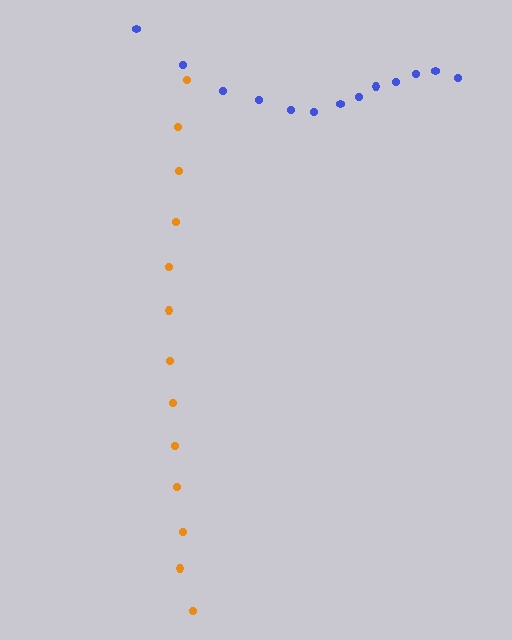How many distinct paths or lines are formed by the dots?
There are 2 distinct paths.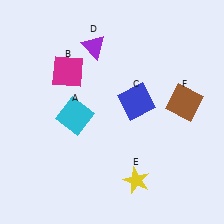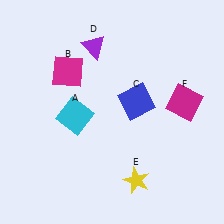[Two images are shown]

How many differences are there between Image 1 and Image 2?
There is 1 difference between the two images.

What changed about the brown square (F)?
In Image 1, F is brown. In Image 2, it changed to magenta.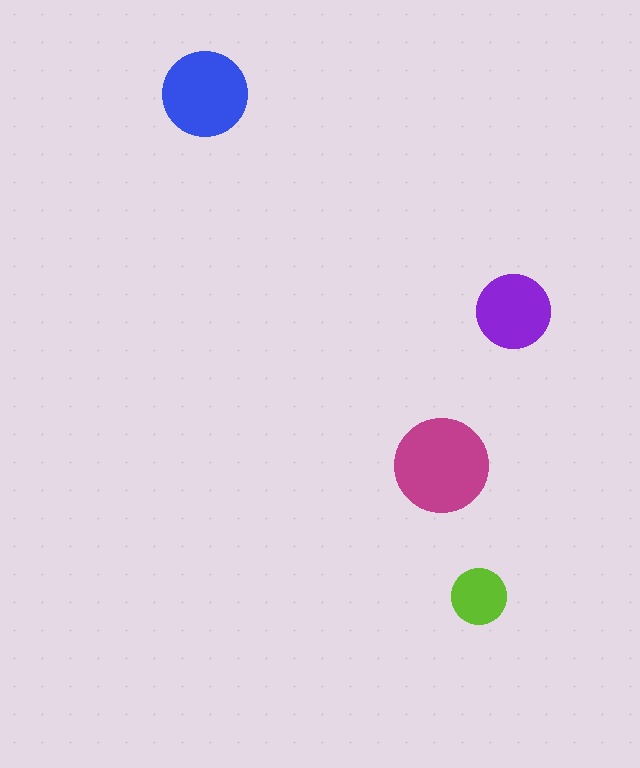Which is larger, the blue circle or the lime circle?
The blue one.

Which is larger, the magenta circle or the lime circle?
The magenta one.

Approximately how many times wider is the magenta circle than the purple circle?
About 1.5 times wider.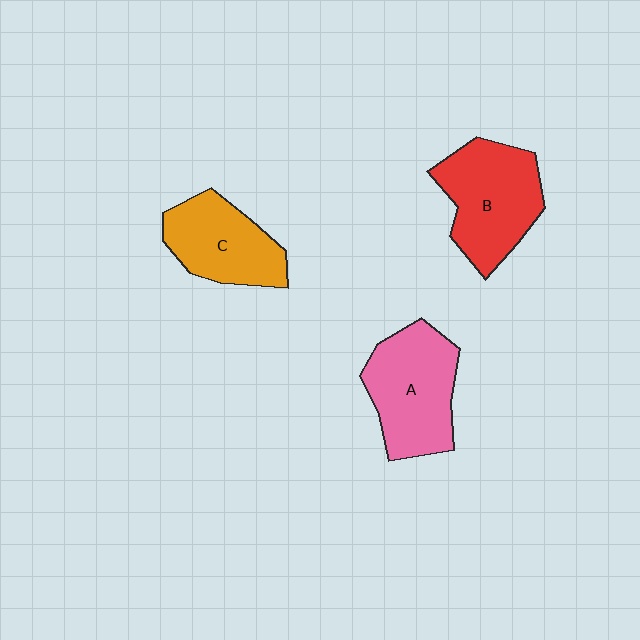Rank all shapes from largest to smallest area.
From largest to smallest: B (red), A (pink), C (orange).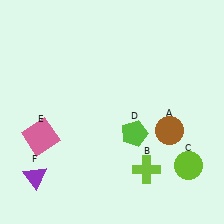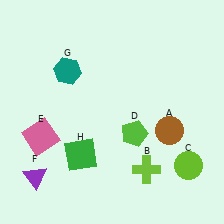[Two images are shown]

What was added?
A teal hexagon (G), a green square (H) were added in Image 2.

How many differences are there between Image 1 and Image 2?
There are 2 differences between the two images.